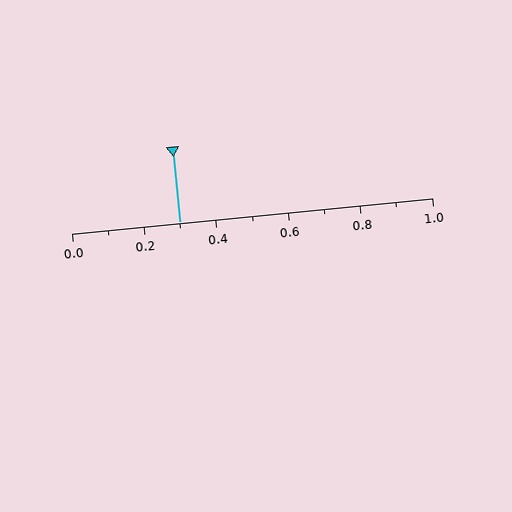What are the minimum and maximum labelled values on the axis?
The axis runs from 0.0 to 1.0.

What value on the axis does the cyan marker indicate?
The marker indicates approximately 0.3.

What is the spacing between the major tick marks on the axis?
The major ticks are spaced 0.2 apart.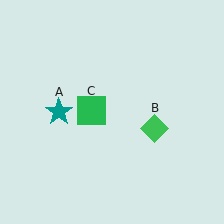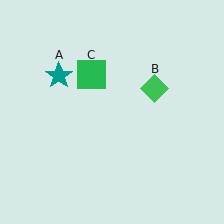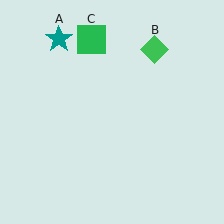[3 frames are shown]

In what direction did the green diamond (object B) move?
The green diamond (object B) moved up.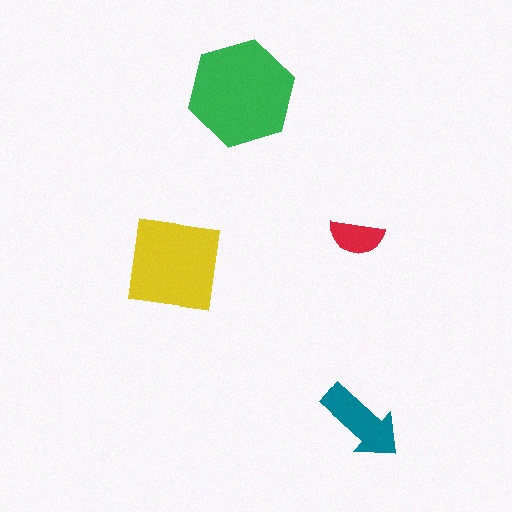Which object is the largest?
The green hexagon.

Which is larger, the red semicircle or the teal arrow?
The teal arrow.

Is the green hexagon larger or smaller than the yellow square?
Larger.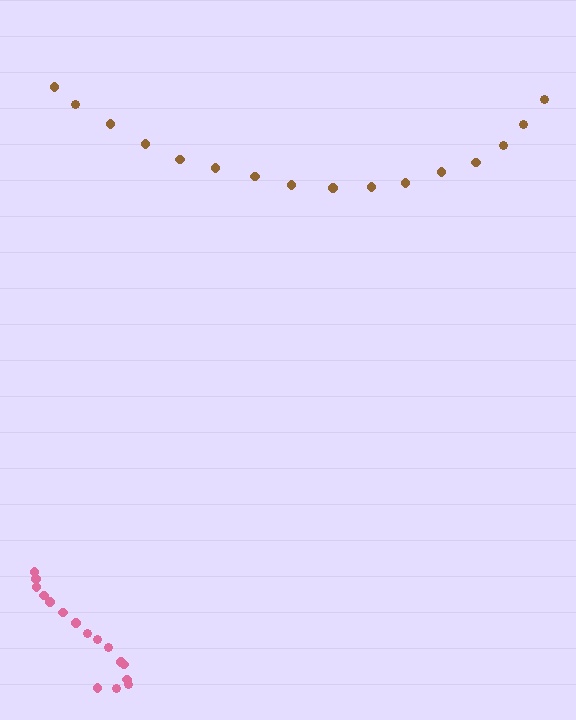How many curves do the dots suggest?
There are 2 distinct paths.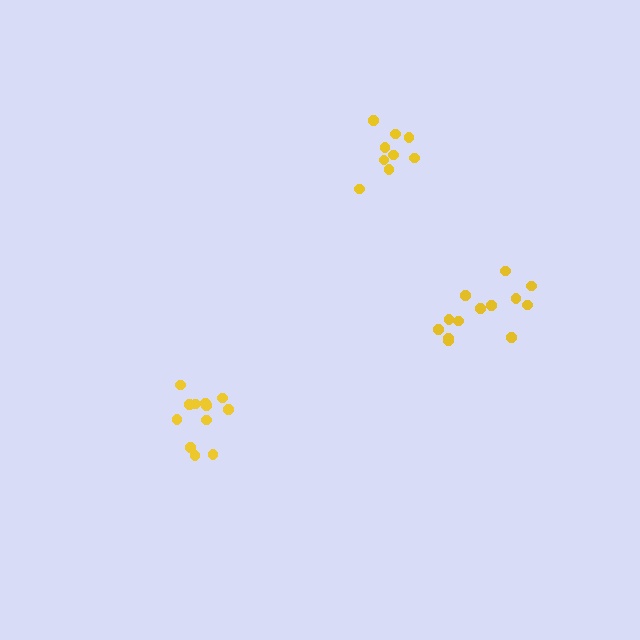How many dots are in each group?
Group 1: 13 dots, Group 2: 12 dots, Group 3: 9 dots (34 total).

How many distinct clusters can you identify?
There are 3 distinct clusters.